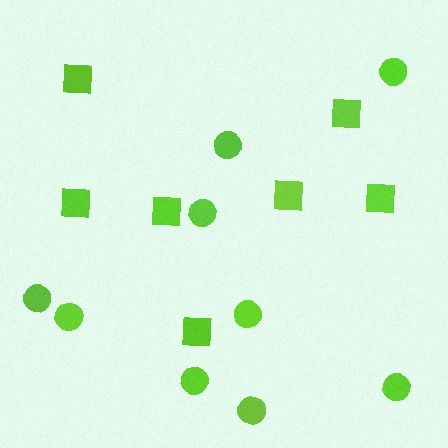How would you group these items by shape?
There are 2 groups: one group of squares (7) and one group of circles (9).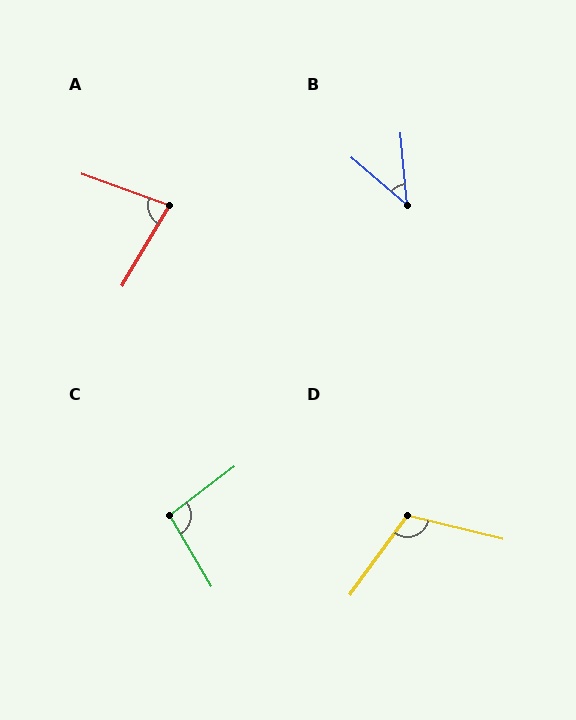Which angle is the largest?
D, at approximately 112 degrees.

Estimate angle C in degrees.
Approximately 97 degrees.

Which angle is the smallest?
B, at approximately 44 degrees.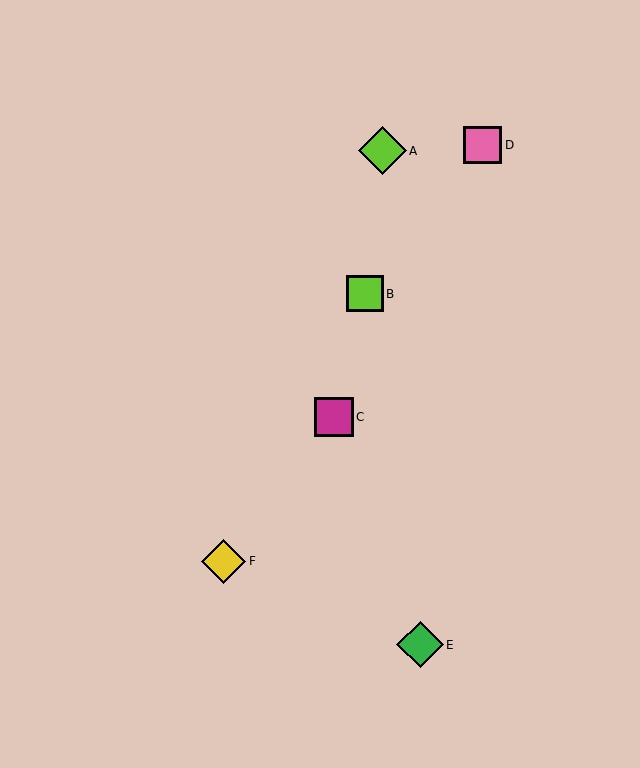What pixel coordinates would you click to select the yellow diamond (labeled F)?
Click at (224, 561) to select the yellow diamond F.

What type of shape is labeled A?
Shape A is a lime diamond.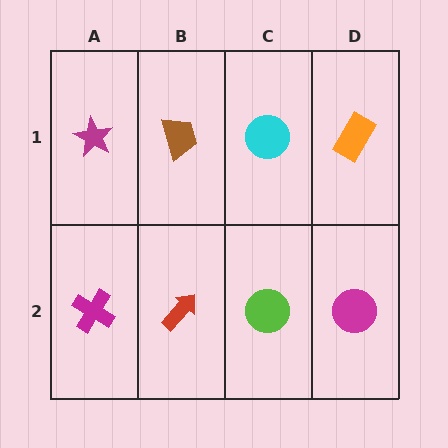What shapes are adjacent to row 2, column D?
An orange rectangle (row 1, column D), a lime circle (row 2, column C).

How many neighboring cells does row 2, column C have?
3.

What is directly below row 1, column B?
A red arrow.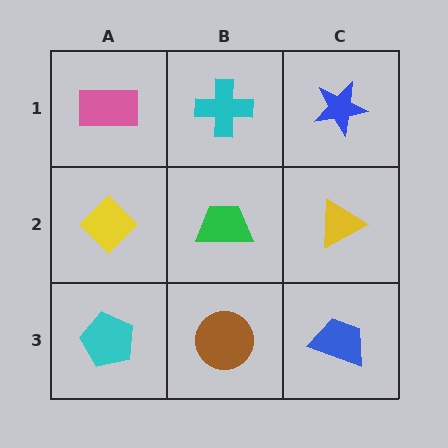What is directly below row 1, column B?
A green trapezoid.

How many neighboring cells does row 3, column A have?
2.